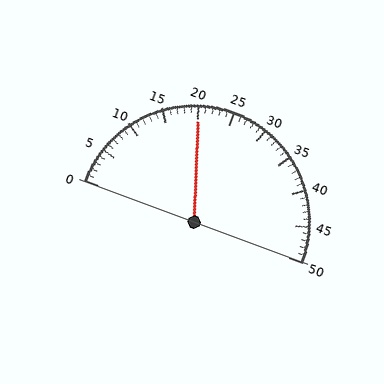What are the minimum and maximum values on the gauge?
The gauge ranges from 0 to 50.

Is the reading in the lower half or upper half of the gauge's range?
The reading is in the lower half of the range (0 to 50).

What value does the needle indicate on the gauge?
The needle indicates approximately 20.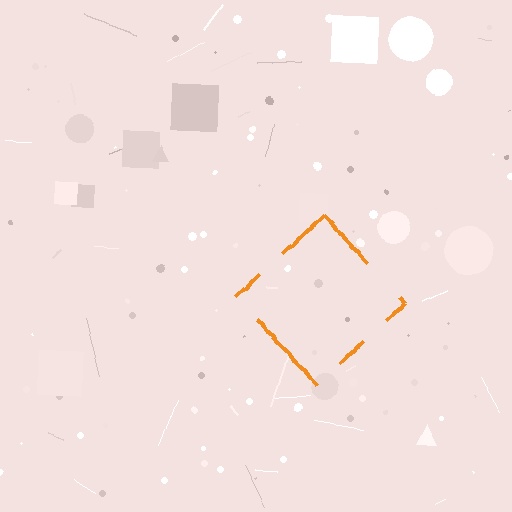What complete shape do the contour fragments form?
The contour fragments form a diamond.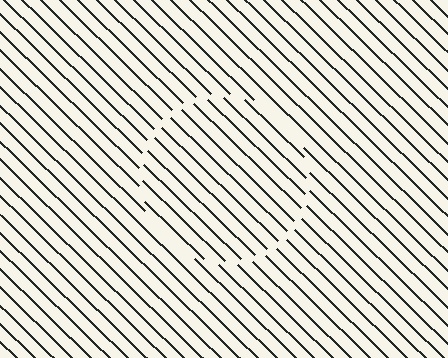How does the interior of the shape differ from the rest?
The interior of the shape contains the same grating, shifted by half a period — the contour is defined by the phase discontinuity where line-ends from the inner and outer gratings abut.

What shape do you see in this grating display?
An illusory circle. The interior of the shape contains the same grating, shifted by half a period — the contour is defined by the phase discontinuity where line-ends from the inner and outer gratings abut.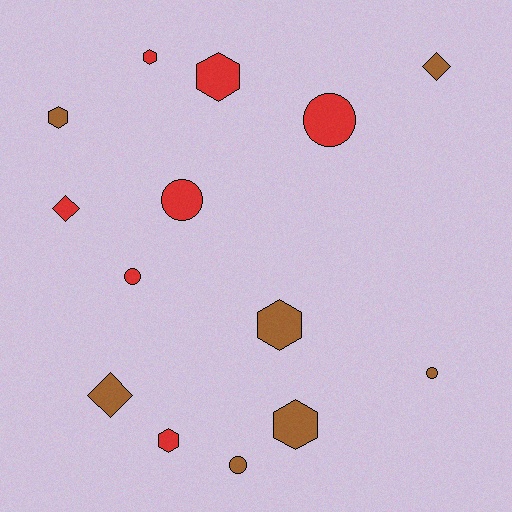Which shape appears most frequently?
Hexagon, with 6 objects.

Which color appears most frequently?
Red, with 7 objects.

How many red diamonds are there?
There is 1 red diamond.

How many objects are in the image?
There are 14 objects.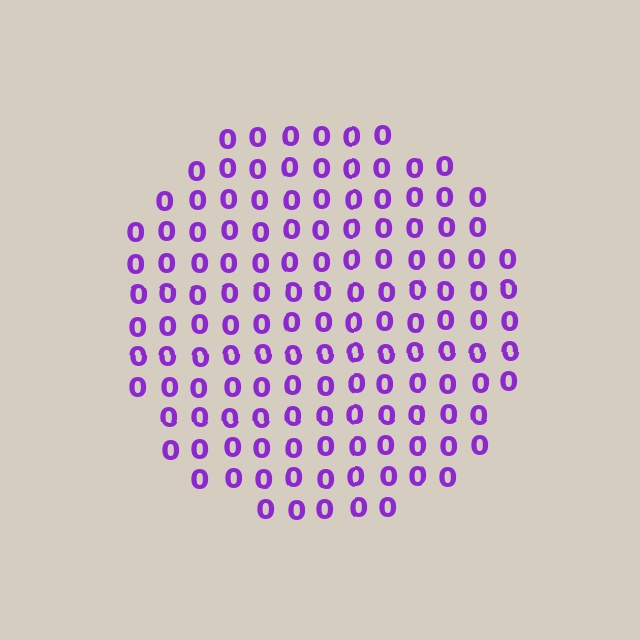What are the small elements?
The small elements are digit 0's.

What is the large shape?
The large shape is a circle.